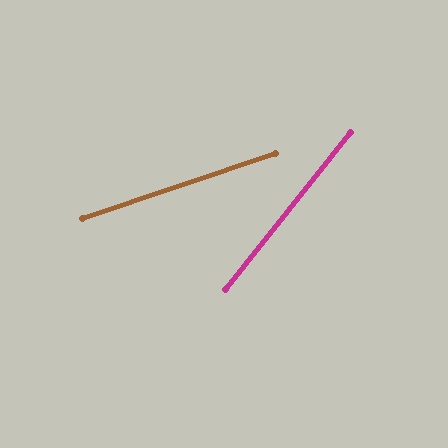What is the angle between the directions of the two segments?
Approximately 33 degrees.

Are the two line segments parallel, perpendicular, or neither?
Neither parallel nor perpendicular — they differ by about 33°.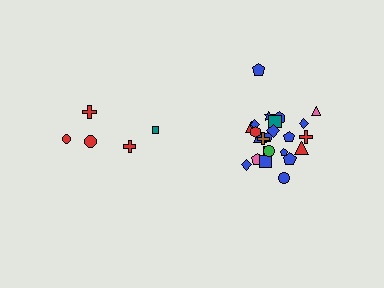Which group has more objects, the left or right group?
The right group.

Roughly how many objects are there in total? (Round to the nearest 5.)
Roughly 30 objects in total.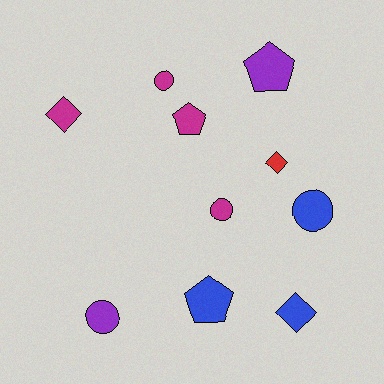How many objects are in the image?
There are 10 objects.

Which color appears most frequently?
Magenta, with 4 objects.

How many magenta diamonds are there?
There is 1 magenta diamond.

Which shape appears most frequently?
Circle, with 4 objects.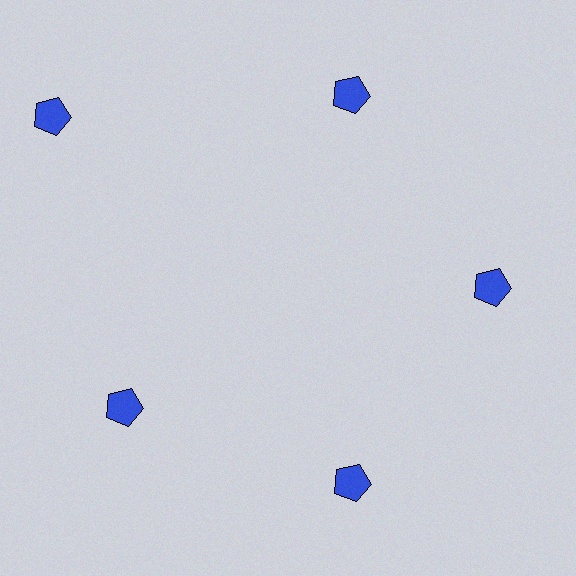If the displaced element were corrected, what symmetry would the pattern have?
It would have 5-fold rotational symmetry — the pattern would map onto itself every 72 degrees.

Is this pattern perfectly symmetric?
No. The 5 blue pentagons are arranged in a ring, but one element near the 10 o'clock position is pushed outward from the center, breaking the 5-fold rotational symmetry.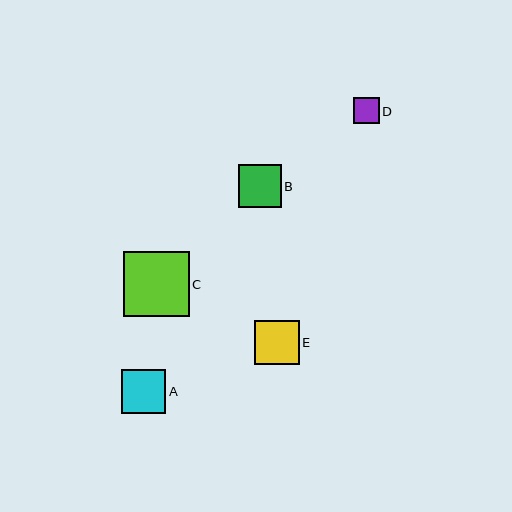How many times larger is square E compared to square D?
Square E is approximately 1.7 times the size of square D.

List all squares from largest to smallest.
From largest to smallest: C, E, A, B, D.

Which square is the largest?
Square C is the largest with a size of approximately 66 pixels.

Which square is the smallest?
Square D is the smallest with a size of approximately 26 pixels.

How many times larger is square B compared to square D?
Square B is approximately 1.6 times the size of square D.